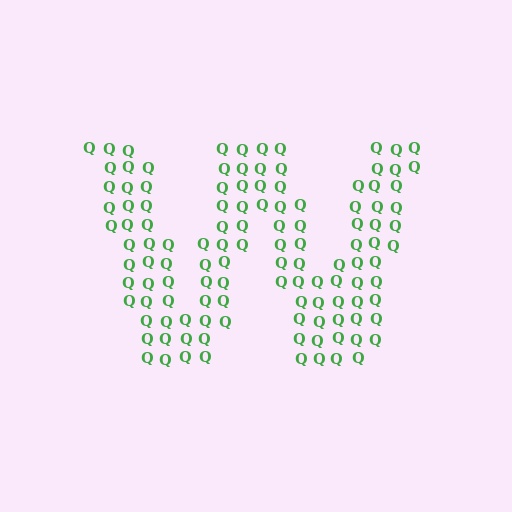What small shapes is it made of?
It is made of small letter Q's.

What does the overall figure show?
The overall figure shows the letter W.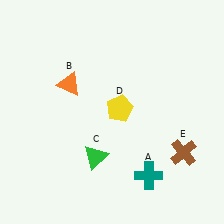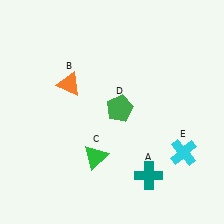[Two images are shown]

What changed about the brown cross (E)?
In Image 1, E is brown. In Image 2, it changed to cyan.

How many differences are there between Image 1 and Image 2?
There are 2 differences between the two images.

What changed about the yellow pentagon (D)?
In Image 1, D is yellow. In Image 2, it changed to green.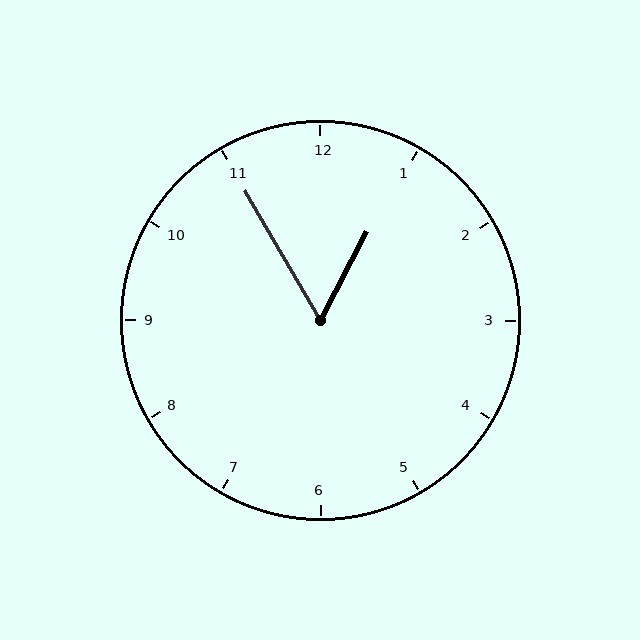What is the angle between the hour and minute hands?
Approximately 58 degrees.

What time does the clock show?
12:55.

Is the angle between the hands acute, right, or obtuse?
It is acute.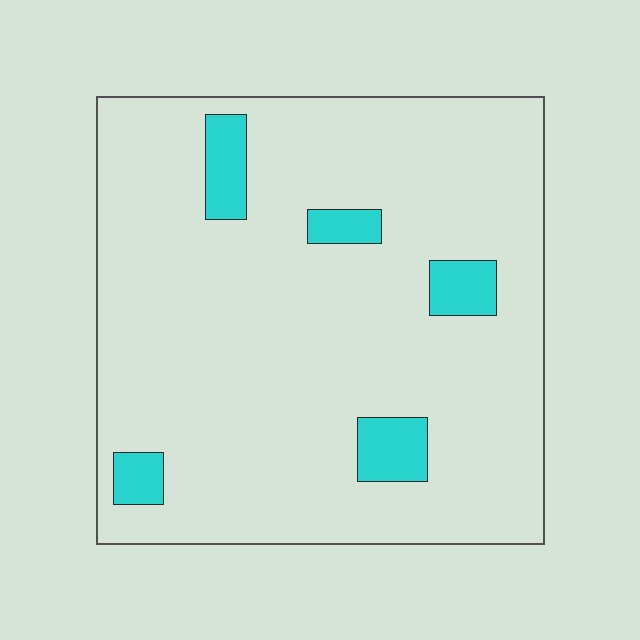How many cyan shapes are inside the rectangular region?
5.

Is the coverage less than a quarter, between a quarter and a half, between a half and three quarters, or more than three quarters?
Less than a quarter.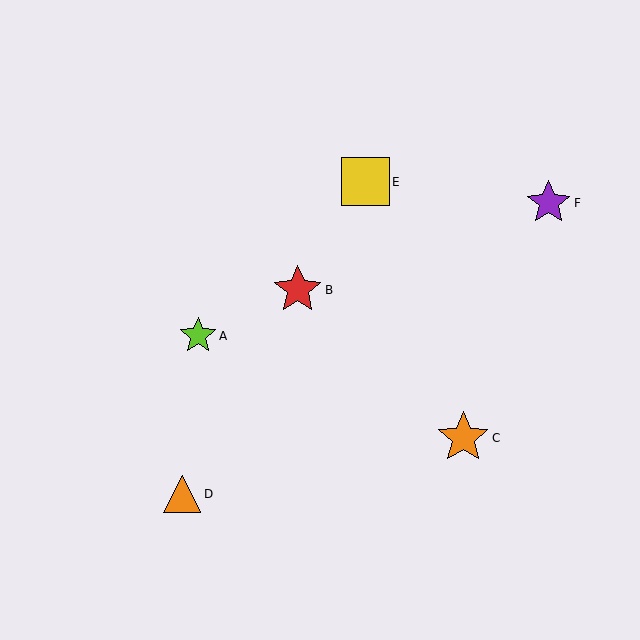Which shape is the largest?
The orange star (labeled C) is the largest.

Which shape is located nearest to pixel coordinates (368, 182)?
The yellow square (labeled E) at (365, 182) is nearest to that location.